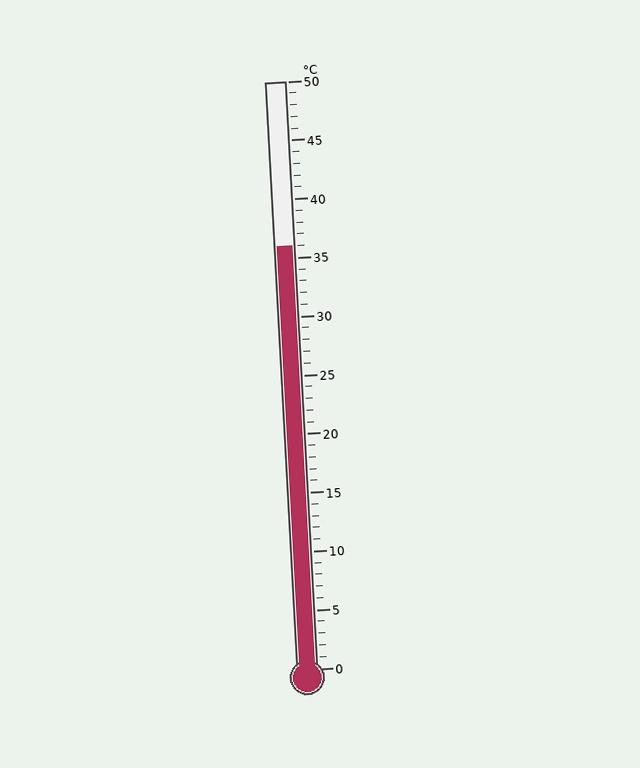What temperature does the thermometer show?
The thermometer shows approximately 36°C.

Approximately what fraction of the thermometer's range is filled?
The thermometer is filled to approximately 70% of its range.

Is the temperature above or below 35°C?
The temperature is above 35°C.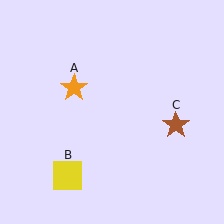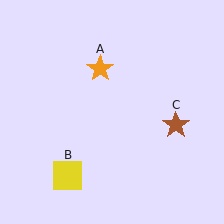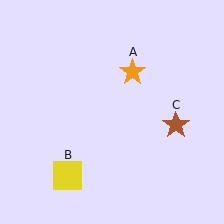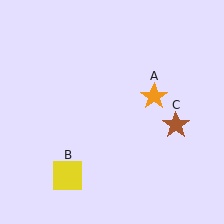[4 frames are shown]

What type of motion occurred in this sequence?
The orange star (object A) rotated clockwise around the center of the scene.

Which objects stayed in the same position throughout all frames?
Yellow square (object B) and brown star (object C) remained stationary.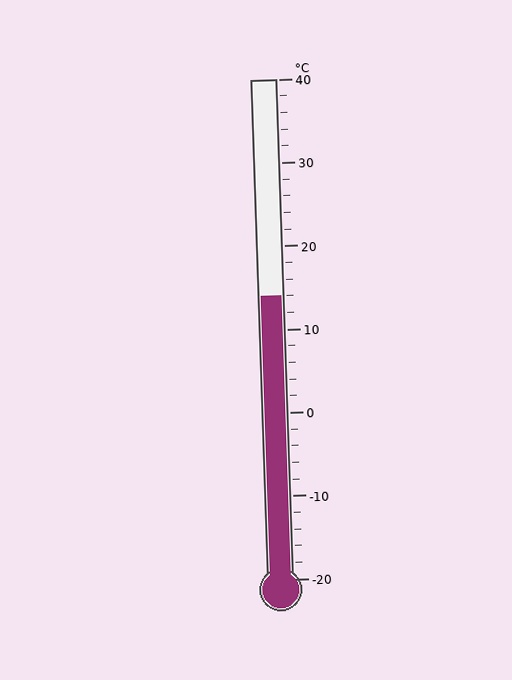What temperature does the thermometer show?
The thermometer shows approximately 14°C.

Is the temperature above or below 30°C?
The temperature is below 30°C.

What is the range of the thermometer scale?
The thermometer scale ranges from -20°C to 40°C.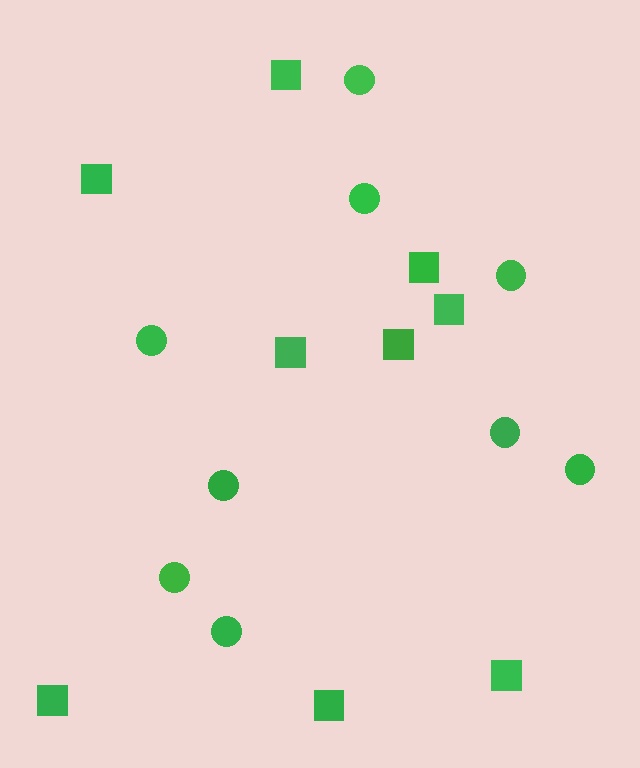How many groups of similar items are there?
There are 2 groups: one group of squares (9) and one group of circles (9).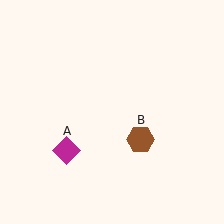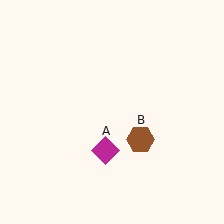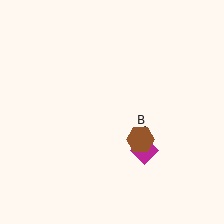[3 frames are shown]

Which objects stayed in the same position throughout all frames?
Brown hexagon (object B) remained stationary.